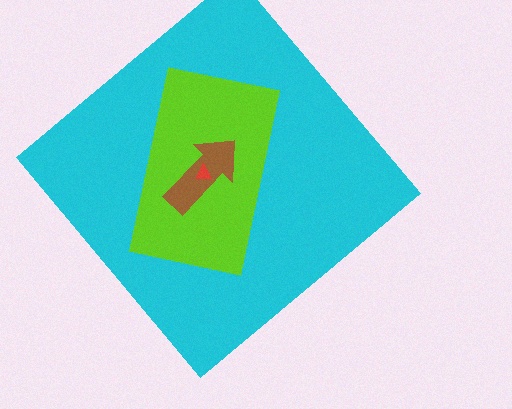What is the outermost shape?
The cyan diamond.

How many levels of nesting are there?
4.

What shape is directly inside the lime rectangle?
The brown arrow.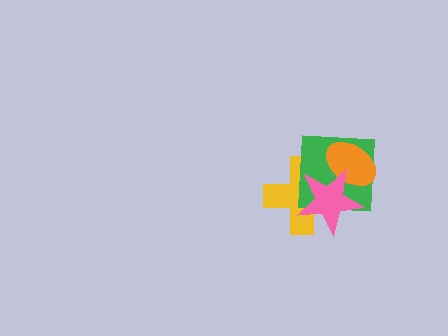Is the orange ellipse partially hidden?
Yes, it is partially covered by another shape.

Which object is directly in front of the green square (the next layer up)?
The orange ellipse is directly in front of the green square.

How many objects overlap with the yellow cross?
3 objects overlap with the yellow cross.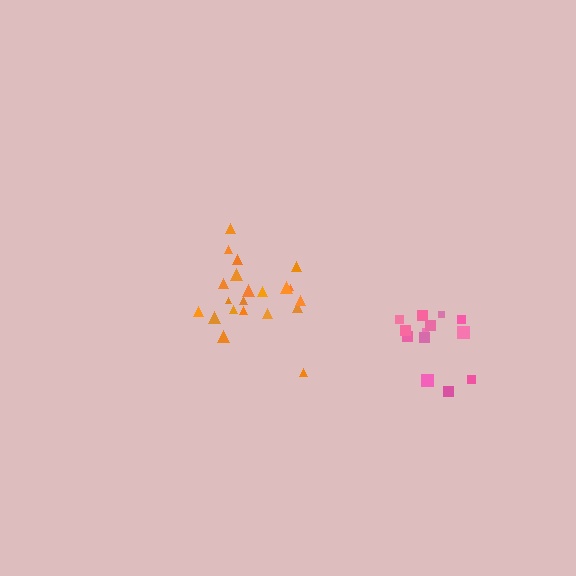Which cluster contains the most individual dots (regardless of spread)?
Orange (21).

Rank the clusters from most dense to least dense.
orange, pink.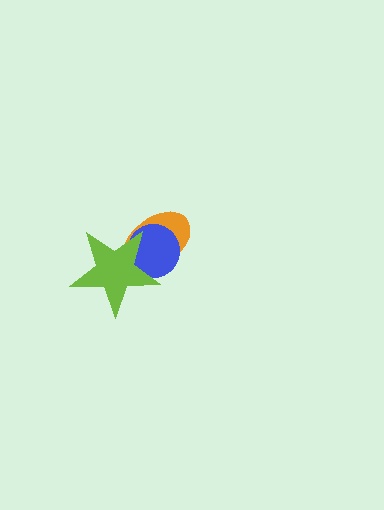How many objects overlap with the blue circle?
2 objects overlap with the blue circle.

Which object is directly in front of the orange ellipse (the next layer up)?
The blue circle is directly in front of the orange ellipse.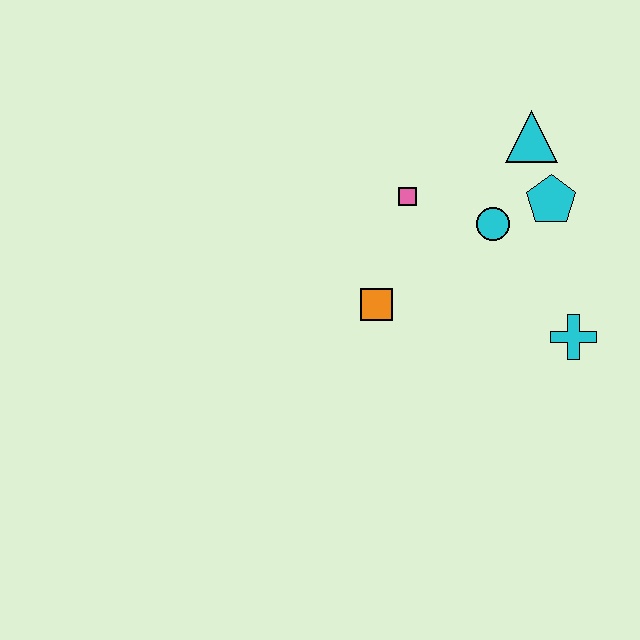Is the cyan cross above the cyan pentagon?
No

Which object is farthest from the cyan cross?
The pink square is farthest from the cyan cross.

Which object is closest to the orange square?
The pink square is closest to the orange square.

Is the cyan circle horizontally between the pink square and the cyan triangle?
Yes